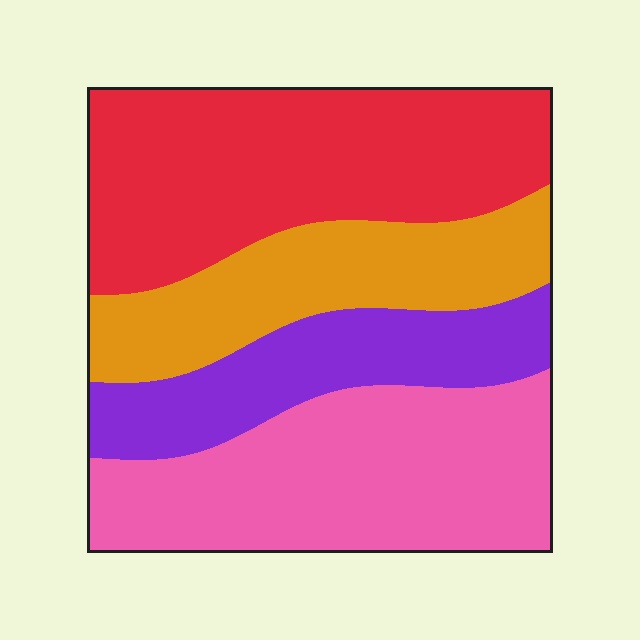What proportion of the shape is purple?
Purple covers about 15% of the shape.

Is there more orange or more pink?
Pink.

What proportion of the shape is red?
Red takes up about one third (1/3) of the shape.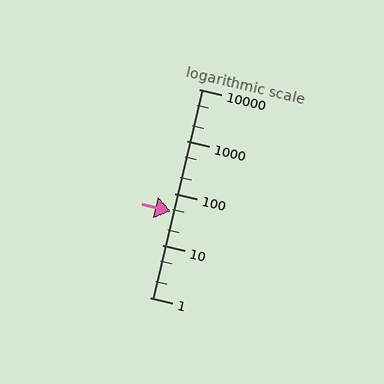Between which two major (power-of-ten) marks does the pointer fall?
The pointer is between 10 and 100.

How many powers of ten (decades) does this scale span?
The scale spans 4 decades, from 1 to 10000.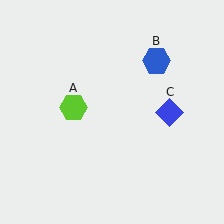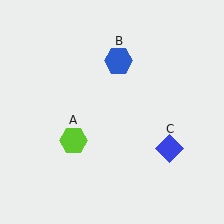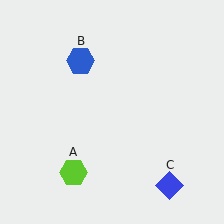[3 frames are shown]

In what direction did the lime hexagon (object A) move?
The lime hexagon (object A) moved down.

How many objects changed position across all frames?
3 objects changed position: lime hexagon (object A), blue hexagon (object B), blue diamond (object C).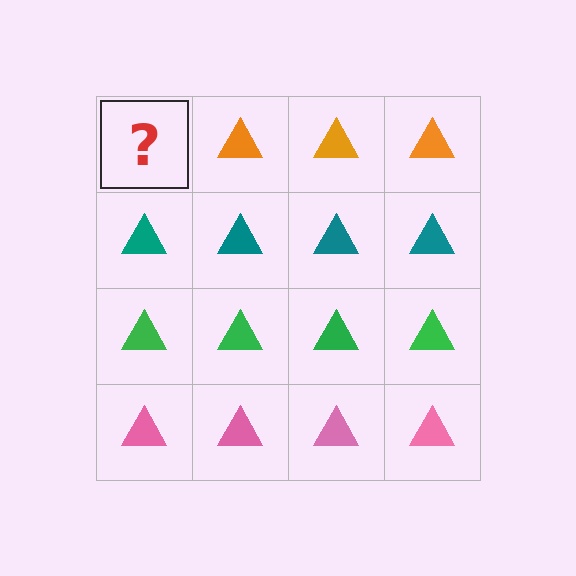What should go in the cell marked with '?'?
The missing cell should contain an orange triangle.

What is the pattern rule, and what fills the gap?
The rule is that each row has a consistent color. The gap should be filled with an orange triangle.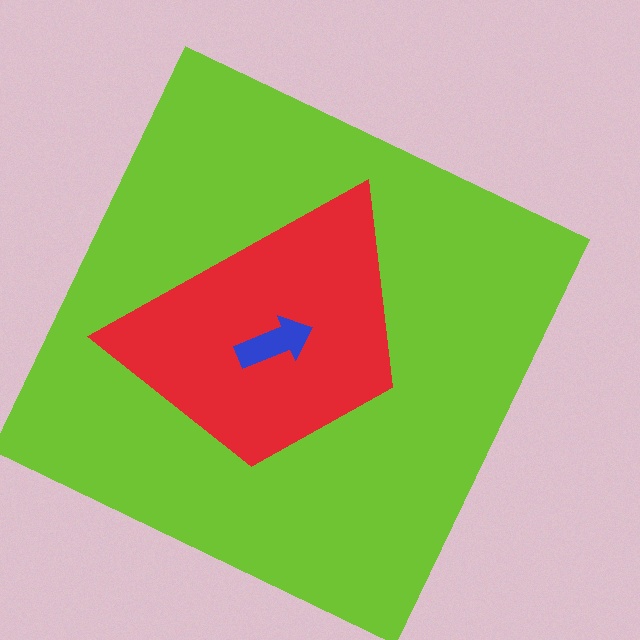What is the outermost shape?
The lime square.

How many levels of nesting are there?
3.